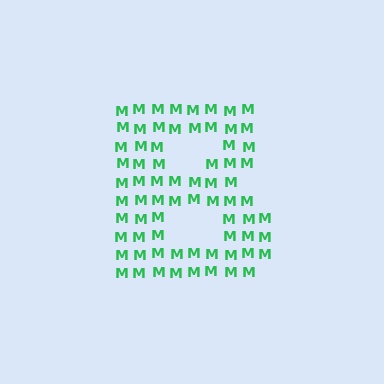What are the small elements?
The small elements are letter M's.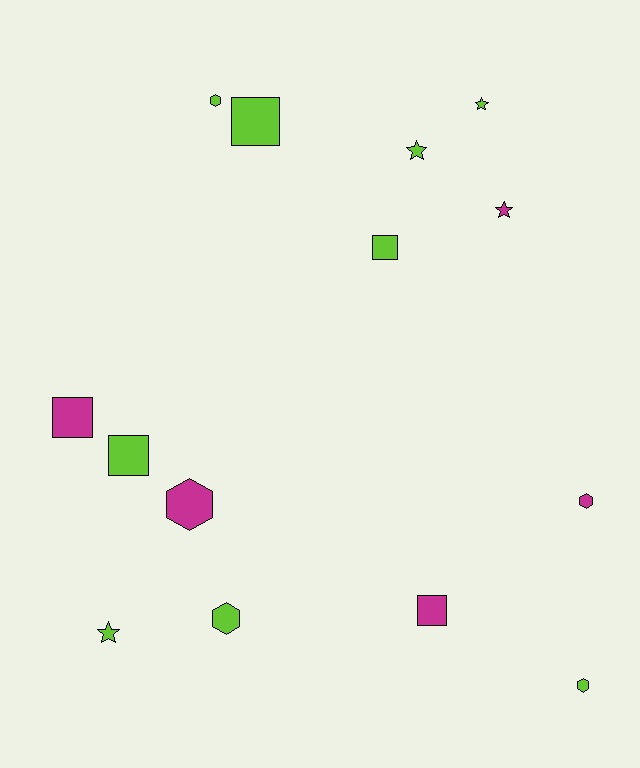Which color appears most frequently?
Lime, with 9 objects.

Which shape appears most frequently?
Square, with 5 objects.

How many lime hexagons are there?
There are 3 lime hexagons.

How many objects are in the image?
There are 14 objects.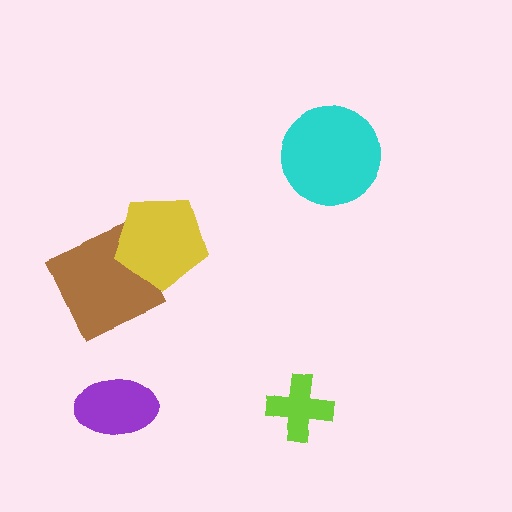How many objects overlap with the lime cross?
0 objects overlap with the lime cross.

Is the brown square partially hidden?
Yes, it is partially covered by another shape.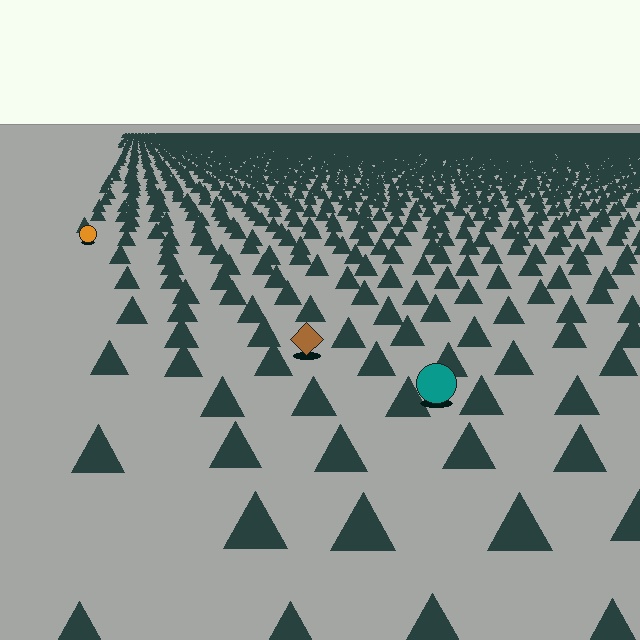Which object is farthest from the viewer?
The orange circle is farthest from the viewer. It appears smaller and the ground texture around it is denser.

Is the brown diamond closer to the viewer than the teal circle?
No. The teal circle is closer — you can tell from the texture gradient: the ground texture is coarser near it.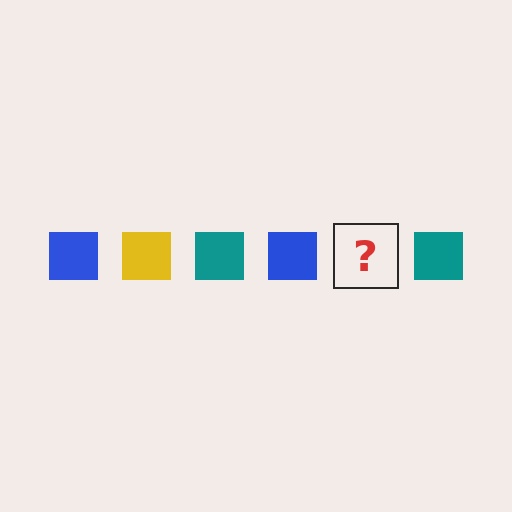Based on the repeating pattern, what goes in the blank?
The blank should be a yellow square.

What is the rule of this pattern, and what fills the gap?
The rule is that the pattern cycles through blue, yellow, teal squares. The gap should be filled with a yellow square.